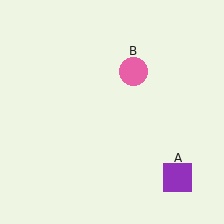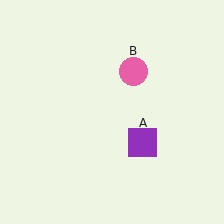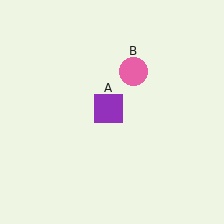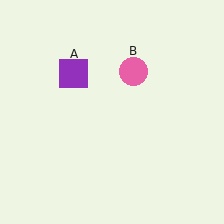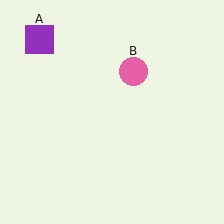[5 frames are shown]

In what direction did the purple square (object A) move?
The purple square (object A) moved up and to the left.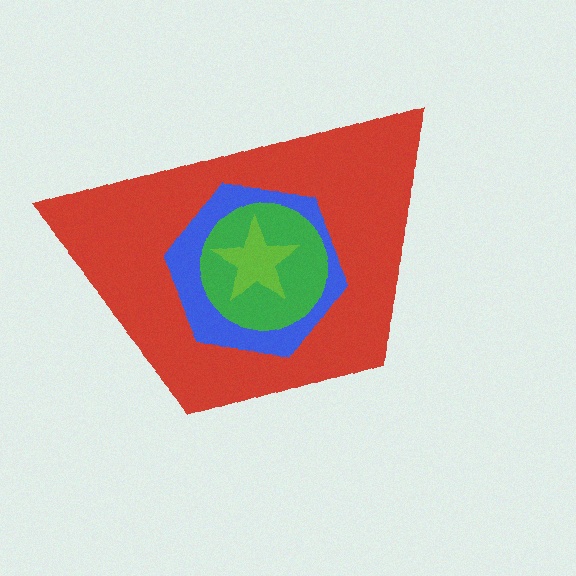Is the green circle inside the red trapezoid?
Yes.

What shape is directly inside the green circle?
The lime star.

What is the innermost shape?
The lime star.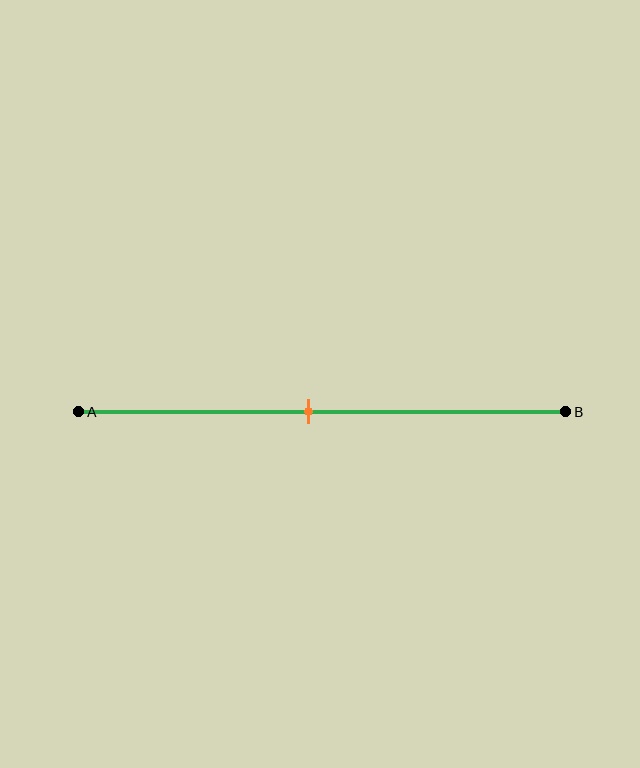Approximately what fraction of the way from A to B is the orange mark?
The orange mark is approximately 45% of the way from A to B.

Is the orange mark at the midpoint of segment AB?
Yes, the mark is approximately at the midpoint.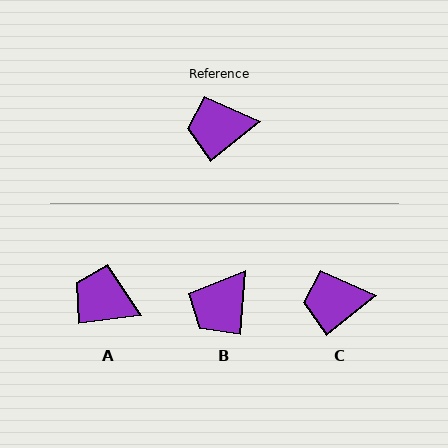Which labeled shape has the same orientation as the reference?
C.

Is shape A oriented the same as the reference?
No, it is off by about 32 degrees.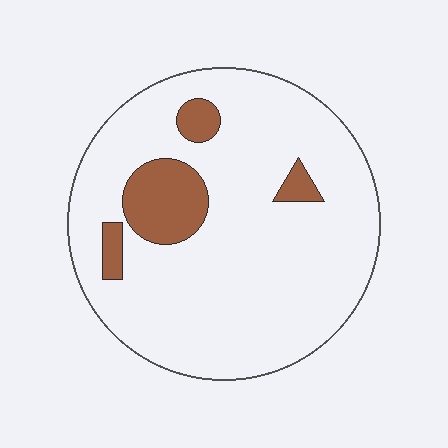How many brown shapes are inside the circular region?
4.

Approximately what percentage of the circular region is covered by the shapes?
Approximately 15%.